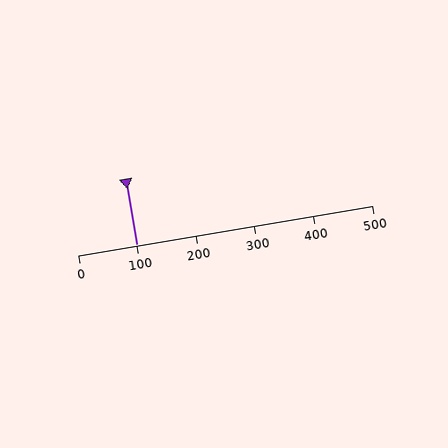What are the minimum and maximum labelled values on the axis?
The axis runs from 0 to 500.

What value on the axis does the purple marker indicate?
The marker indicates approximately 100.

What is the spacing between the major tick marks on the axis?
The major ticks are spaced 100 apart.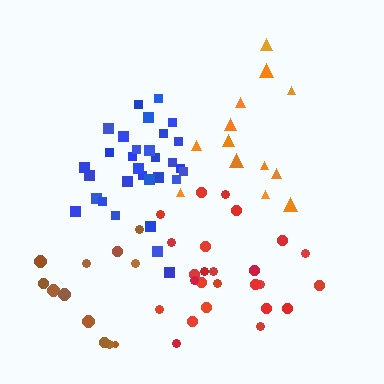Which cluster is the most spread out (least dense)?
Brown.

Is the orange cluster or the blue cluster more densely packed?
Blue.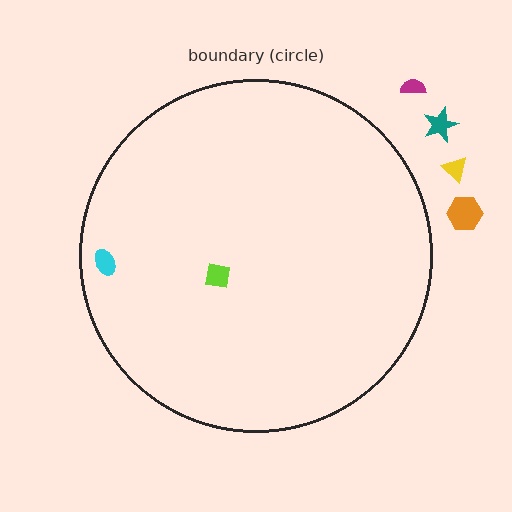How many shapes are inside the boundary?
2 inside, 4 outside.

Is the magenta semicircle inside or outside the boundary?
Outside.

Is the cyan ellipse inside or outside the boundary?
Inside.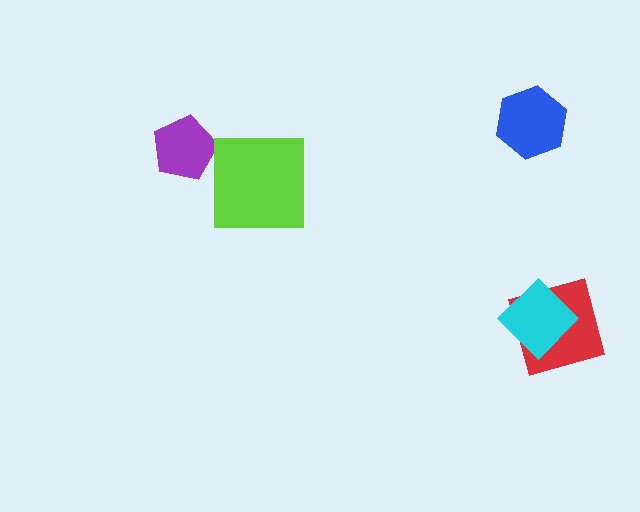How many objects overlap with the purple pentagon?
0 objects overlap with the purple pentagon.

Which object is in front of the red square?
The cyan diamond is in front of the red square.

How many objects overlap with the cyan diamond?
1 object overlaps with the cyan diamond.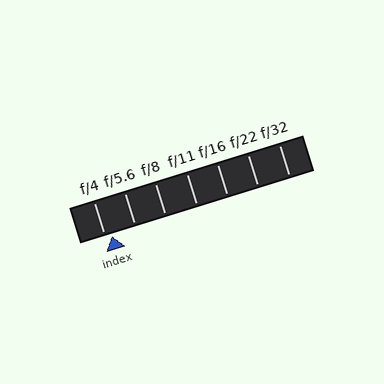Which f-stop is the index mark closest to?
The index mark is closest to f/4.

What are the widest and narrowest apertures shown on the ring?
The widest aperture shown is f/4 and the narrowest is f/32.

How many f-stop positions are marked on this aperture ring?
There are 7 f-stop positions marked.